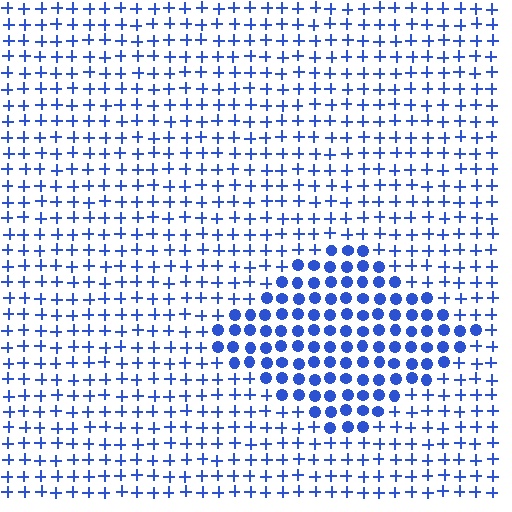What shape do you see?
I see a diamond.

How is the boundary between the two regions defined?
The boundary is defined by a change in element shape: circles inside vs. plus signs outside. All elements share the same color and spacing.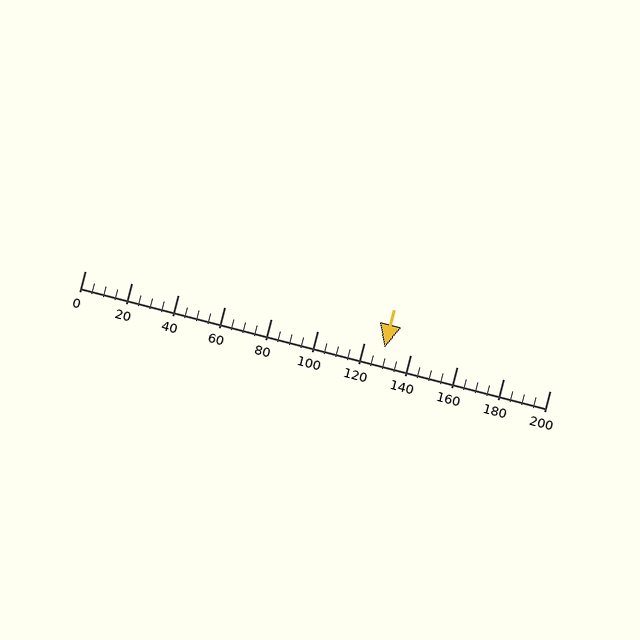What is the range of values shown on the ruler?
The ruler shows values from 0 to 200.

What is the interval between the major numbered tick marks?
The major tick marks are spaced 20 units apart.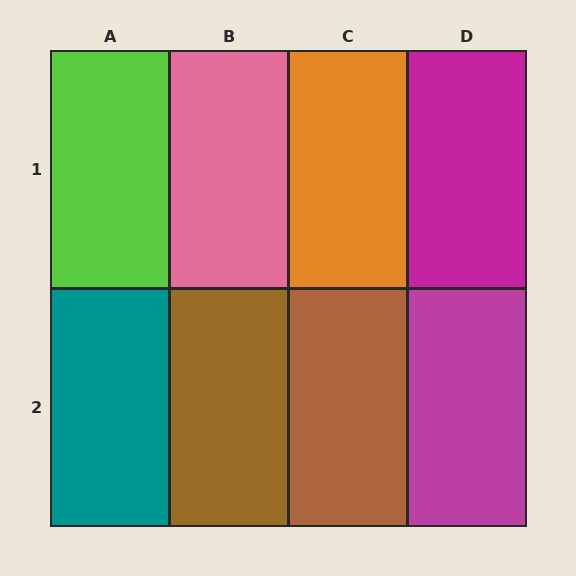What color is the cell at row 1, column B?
Pink.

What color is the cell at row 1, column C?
Orange.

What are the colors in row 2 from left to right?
Teal, brown, brown, magenta.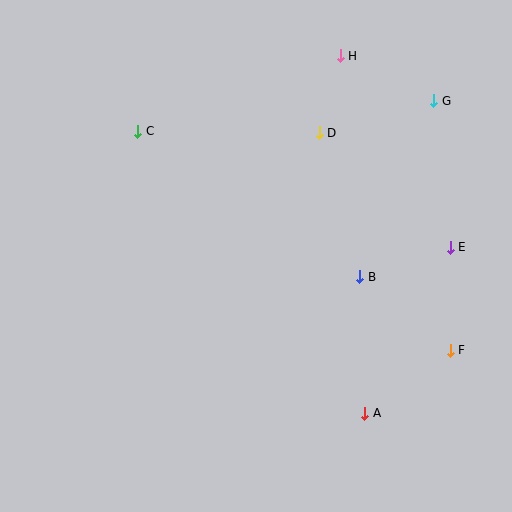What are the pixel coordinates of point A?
Point A is at (365, 413).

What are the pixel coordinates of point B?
Point B is at (360, 277).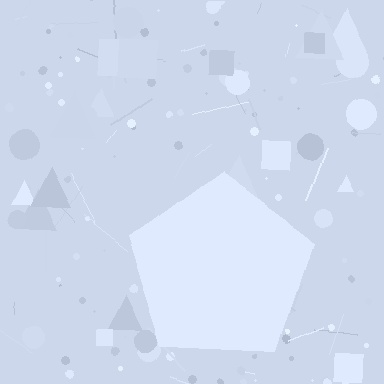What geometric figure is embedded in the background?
A pentagon is embedded in the background.